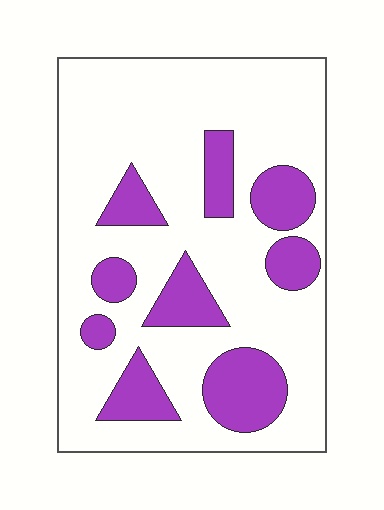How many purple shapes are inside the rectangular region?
9.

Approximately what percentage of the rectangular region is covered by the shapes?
Approximately 25%.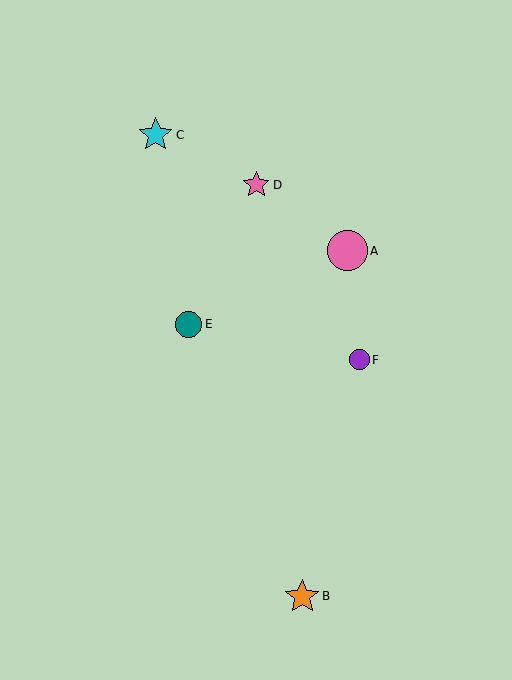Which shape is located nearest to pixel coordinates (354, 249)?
The pink circle (labeled A) at (348, 251) is nearest to that location.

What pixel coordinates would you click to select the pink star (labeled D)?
Click at (256, 185) to select the pink star D.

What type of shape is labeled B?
Shape B is an orange star.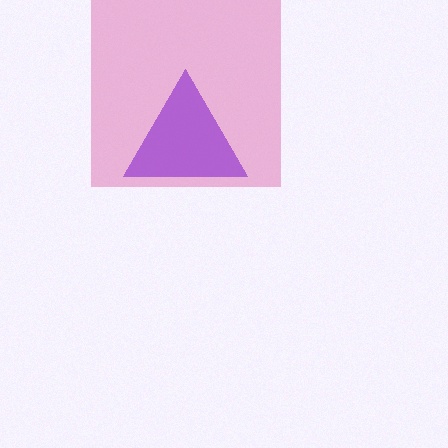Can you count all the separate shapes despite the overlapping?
Yes, there are 2 separate shapes.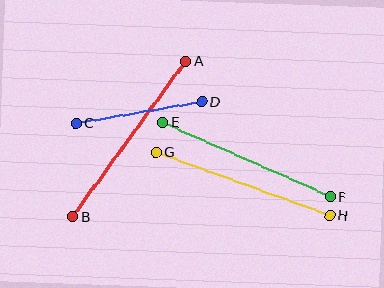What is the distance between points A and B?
The distance is approximately 192 pixels.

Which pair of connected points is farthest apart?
Points A and B are farthest apart.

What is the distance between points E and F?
The distance is approximately 184 pixels.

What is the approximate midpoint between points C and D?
The midpoint is at approximately (139, 112) pixels.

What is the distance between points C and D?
The distance is approximately 127 pixels.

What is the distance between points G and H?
The distance is approximately 185 pixels.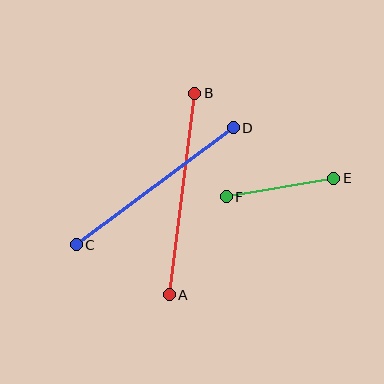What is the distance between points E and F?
The distance is approximately 109 pixels.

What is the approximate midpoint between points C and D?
The midpoint is at approximately (155, 186) pixels.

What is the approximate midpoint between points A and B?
The midpoint is at approximately (182, 194) pixels.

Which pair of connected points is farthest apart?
Points A and B are farthest apart.